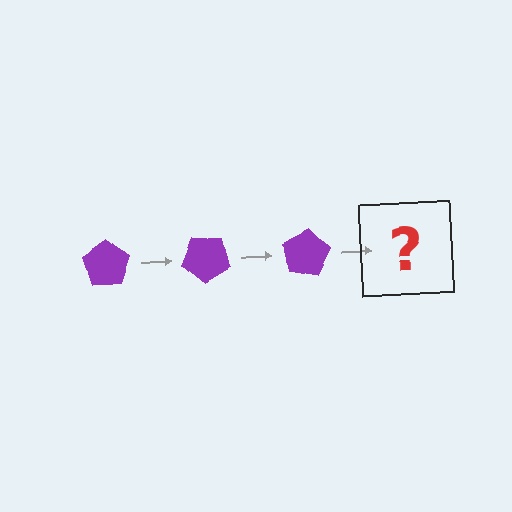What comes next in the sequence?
The next element should be a purple pentagon rotated 120 degrees.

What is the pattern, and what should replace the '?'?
The pattern is that the pentagon rotates 40 degrees each step. The '?' should be a purple pentagon rotated 120 degrees.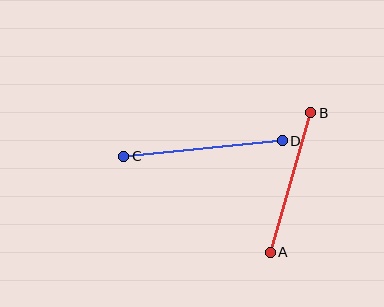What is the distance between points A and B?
The distance is approximately 145 pixels.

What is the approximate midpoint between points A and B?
The midpoint is at approximately (291, 182) pixels.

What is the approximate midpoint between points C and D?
The midpoint is at approximately (203, 149) pixels.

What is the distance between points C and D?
The distance is approximately 159 pixels.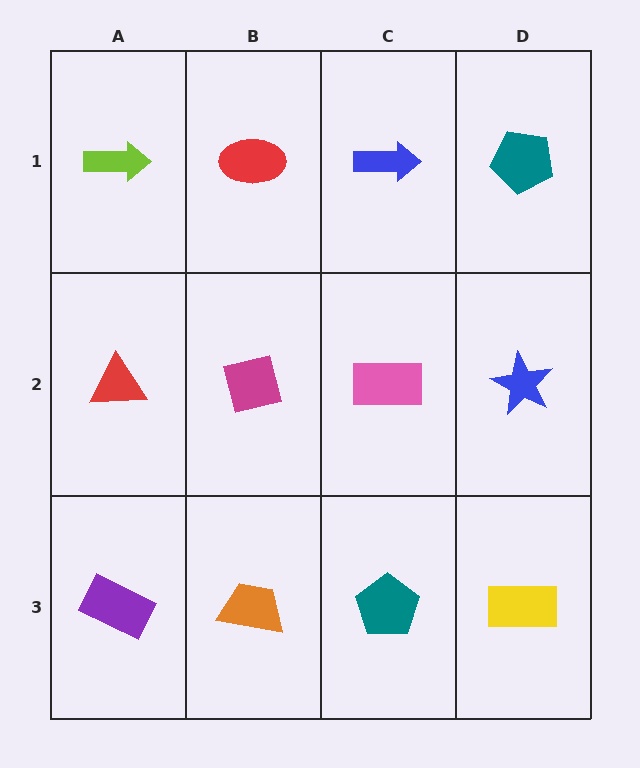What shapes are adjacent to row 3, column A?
A red triangle (row 2, column A), an orange trapezoid (row 3, column B).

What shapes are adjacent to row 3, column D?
A blue star (row 2, column D), a teal pentagon (row 3, column C).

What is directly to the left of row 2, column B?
A red triangle.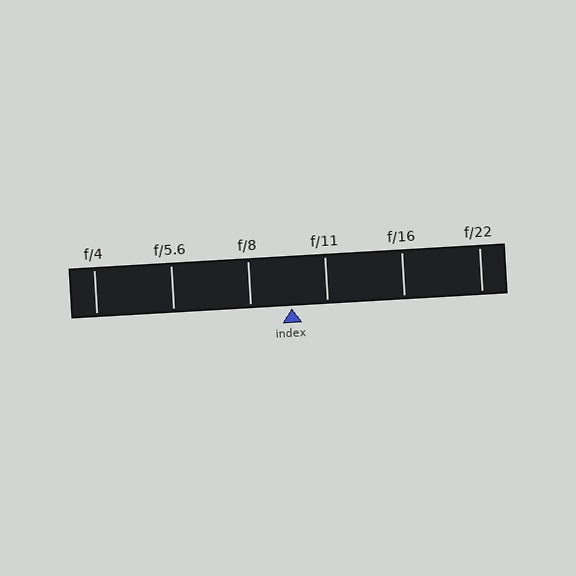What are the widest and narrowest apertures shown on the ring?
The widest aperture shown is f/4 and the narrowest is f/22.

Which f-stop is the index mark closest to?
The index mark is closest to f/11.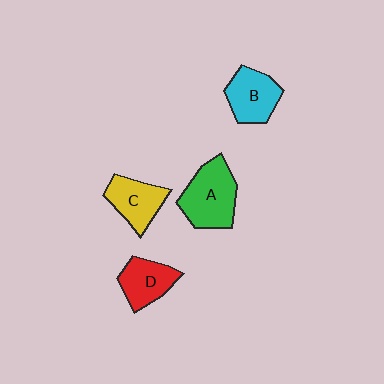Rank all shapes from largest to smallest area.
From largest to smallest: A (green), B (cyan), C (yellow), D (red).